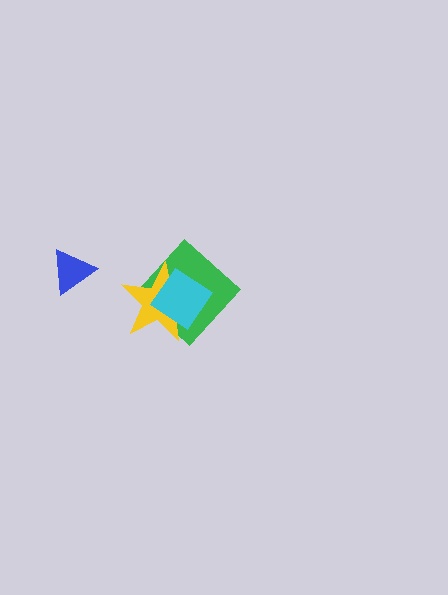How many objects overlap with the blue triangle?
0 objects overlap with the blue triangle.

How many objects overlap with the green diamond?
2 objects overlap with the green diamond.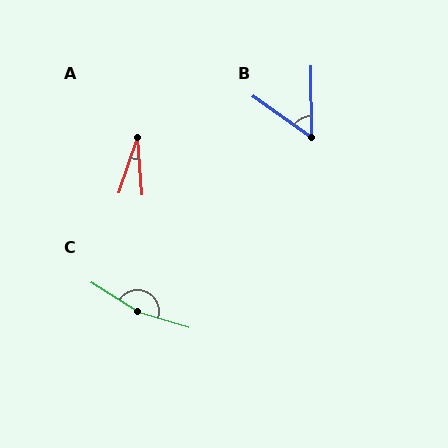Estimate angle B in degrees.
Approximately 54 degrees.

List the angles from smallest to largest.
A (23°), B (54°), C (165°).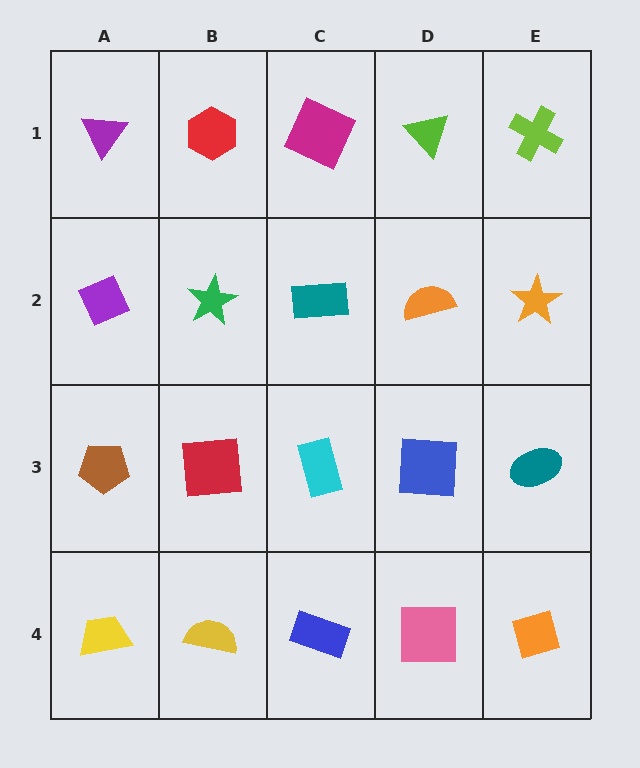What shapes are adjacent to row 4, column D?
A blue square (row 3, column D), a blue rectangle (row 4, column C), an orange diamond (row 4, column E).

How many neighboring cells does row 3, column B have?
4.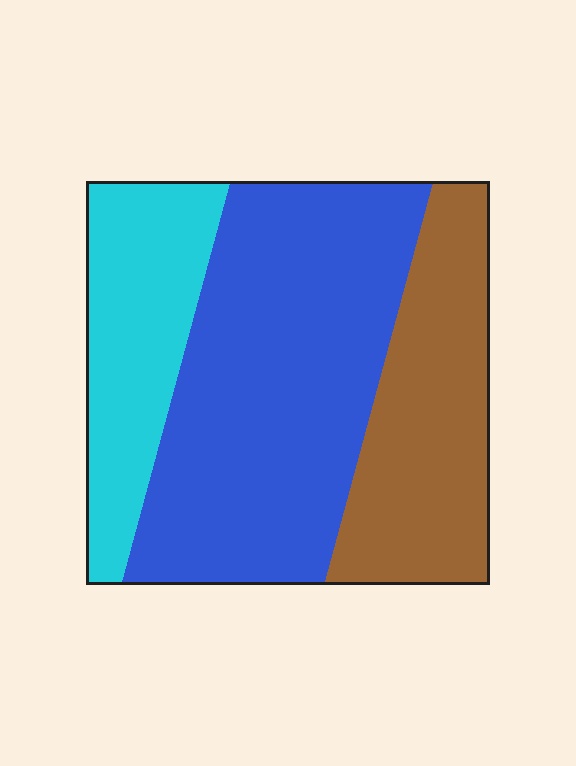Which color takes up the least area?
Cyan, at roughly 20%.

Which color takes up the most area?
Blue, at roughly 50%.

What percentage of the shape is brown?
Brown takes up about one quarter (1/4) of the shape.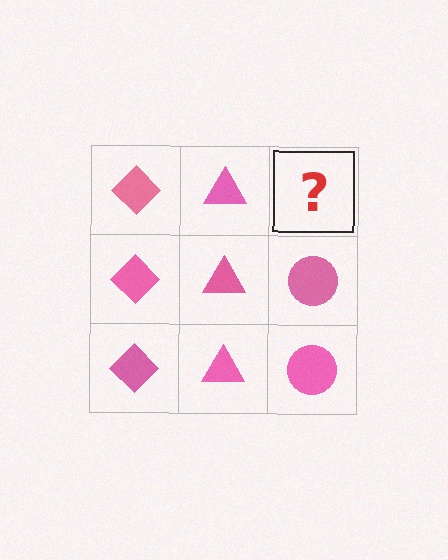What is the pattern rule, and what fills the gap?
The rule is that each column has a consistent shape. The gap should be filled with a pink circle.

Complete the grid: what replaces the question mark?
The question mark should be replaced with a pink circle.